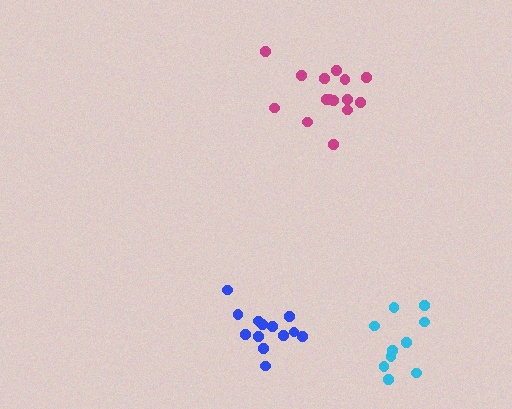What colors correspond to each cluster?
The clusters are colored: magenta, cyan, blue.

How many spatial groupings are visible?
There are 3 spatial groupings.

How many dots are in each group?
Group 1: 15 dots, Group 2: 10 dots, Group 3: 13 dots (38 total).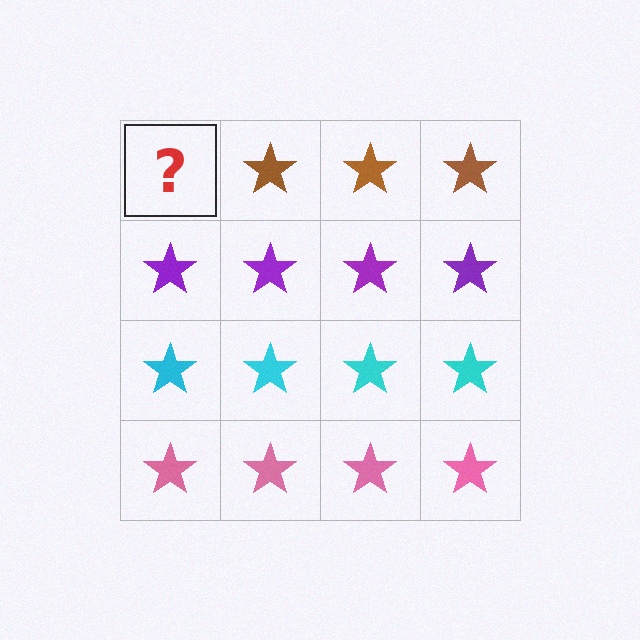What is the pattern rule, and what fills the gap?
The rule is that each row has a consistent color. The gap should be filled with a brown star.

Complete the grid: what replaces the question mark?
The question mark should be replaced with a brown star.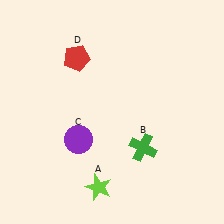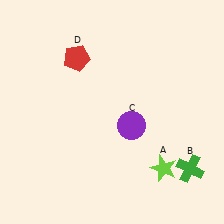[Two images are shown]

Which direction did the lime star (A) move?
The lime star (A) moved right.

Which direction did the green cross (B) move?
The green cross (B) moved right.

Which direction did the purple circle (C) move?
The purple circle (C) moved right.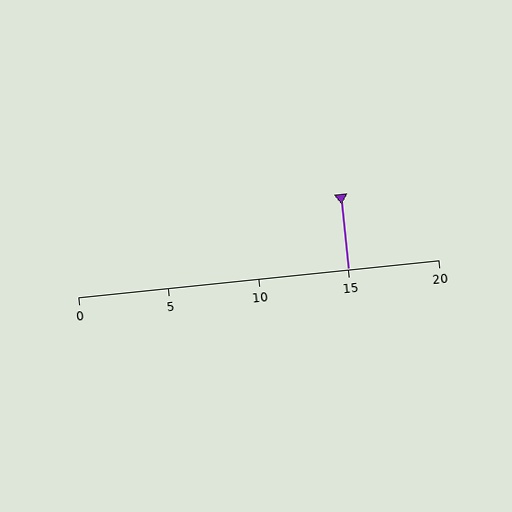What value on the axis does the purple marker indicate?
The marker indicates approximately 15.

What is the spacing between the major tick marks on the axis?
The major ticks are spaced 5 apart.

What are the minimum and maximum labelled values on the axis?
The axis runs from 0 to 20.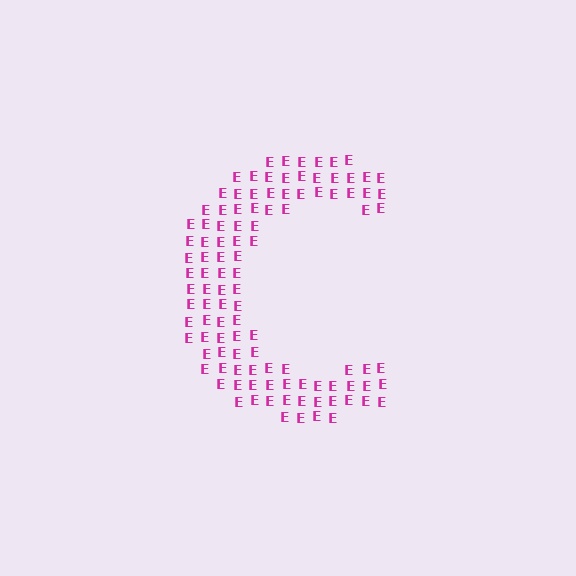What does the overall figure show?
The overall figure shows the letter C.